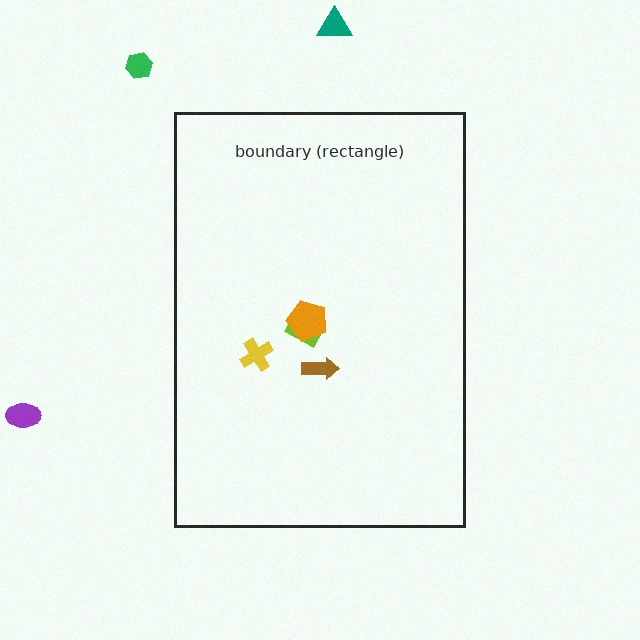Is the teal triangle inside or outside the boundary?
Outside.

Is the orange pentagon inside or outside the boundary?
Inside.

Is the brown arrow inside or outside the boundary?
Inside.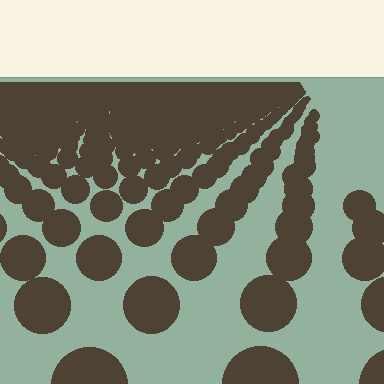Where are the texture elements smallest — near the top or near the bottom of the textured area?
Near the top.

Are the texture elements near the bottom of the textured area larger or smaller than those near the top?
Larger. Near the bottom, elements are closer to the viewer and appear at a bigger on-screen size.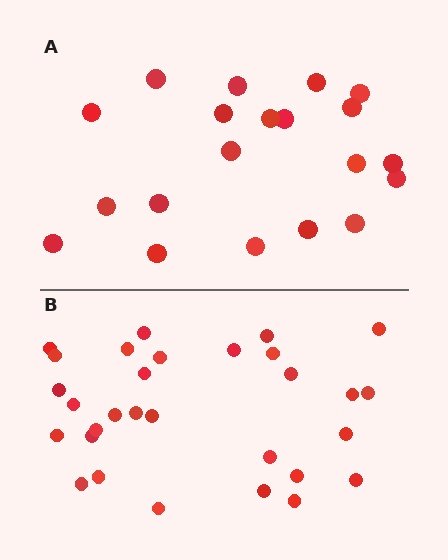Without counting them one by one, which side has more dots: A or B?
Region B (the bottom region) has more dots.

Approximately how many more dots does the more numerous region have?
Region B has roughly 10 or so more dots than region A.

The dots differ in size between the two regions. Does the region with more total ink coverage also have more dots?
No. Region A has more total ink coverage because its dots are larger, but region B actually contains more individual dots. Total area can be misleading — the number of items is what matters here.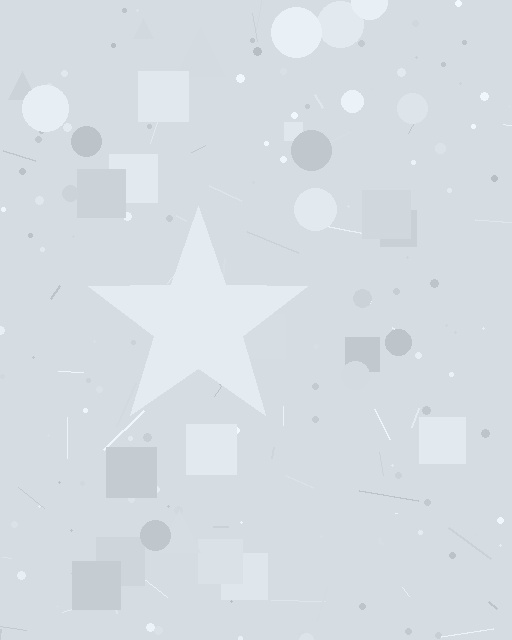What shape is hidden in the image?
A star is hidden in the image.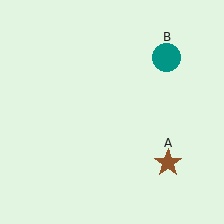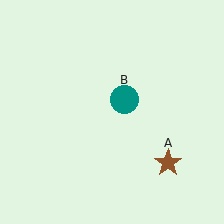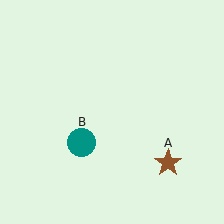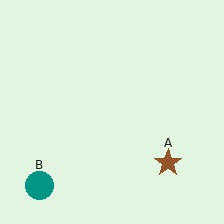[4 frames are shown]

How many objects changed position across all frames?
1 object changed position: teal circle (object B).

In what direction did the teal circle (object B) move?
The teal circle (object B) moved down and to the left.